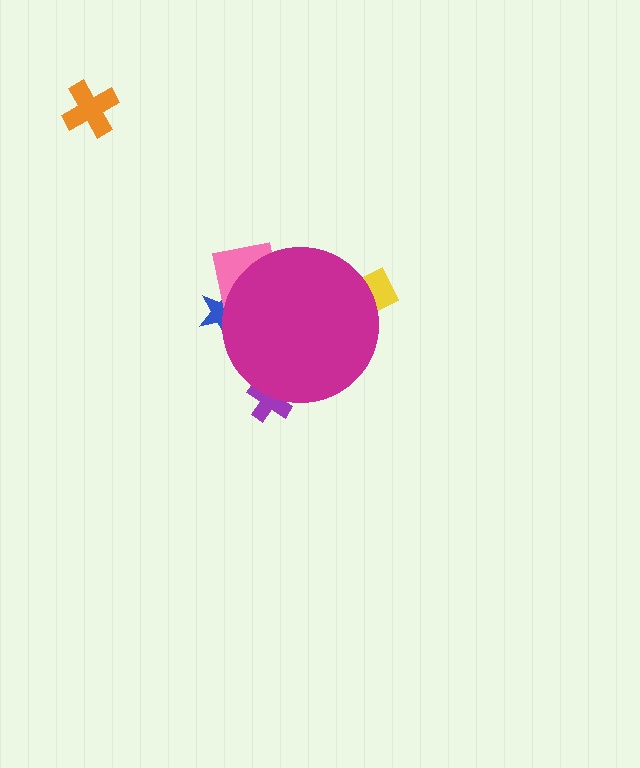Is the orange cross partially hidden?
No, the orange cross is fully visible.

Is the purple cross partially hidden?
Yes, the purple cross is partially hidden behind the magenta circle.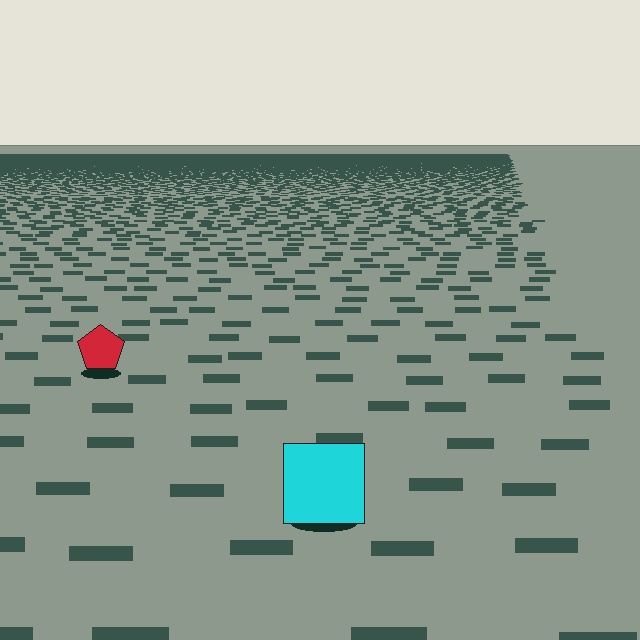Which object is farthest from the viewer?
The red pentagon is farthest from the viewer. It appears smaller and the ground texture around it is denser.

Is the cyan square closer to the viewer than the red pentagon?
Yes. The cyan square is closer — you can tell from the texture gradient: the ground texture is coarser near it.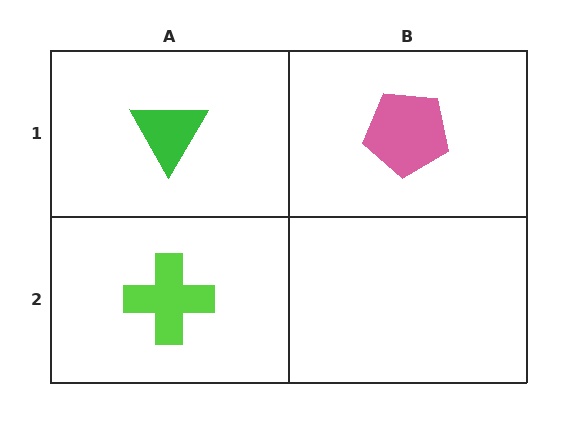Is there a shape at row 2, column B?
No, that cell is empty.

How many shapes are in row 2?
1 shape.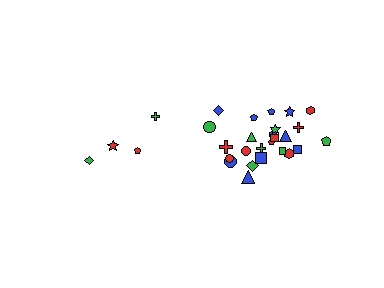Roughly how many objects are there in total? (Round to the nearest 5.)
Roughly 30 objects in total.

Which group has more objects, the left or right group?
The right group.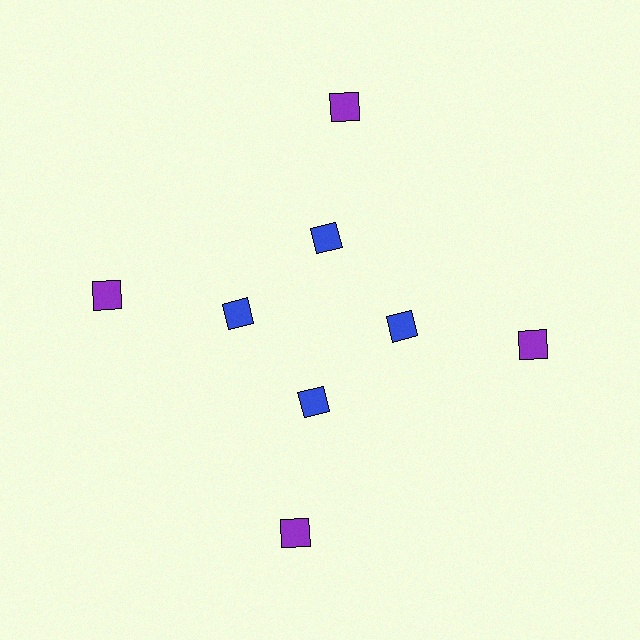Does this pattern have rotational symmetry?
Yes, this pattern has 4-fold rotational symmetry. It looks the same after rotating 90 degrees around the center.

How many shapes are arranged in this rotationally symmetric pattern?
There are 8 shapes, arranged in 4 groups of 2.